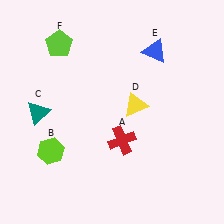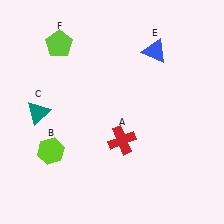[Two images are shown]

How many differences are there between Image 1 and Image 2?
There is 1 difference between the two images.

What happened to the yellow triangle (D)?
The yellow triangle (D) was removed in Image 2. It was in the top-right area of Image 1.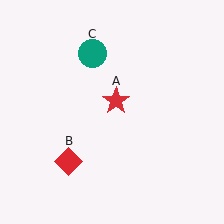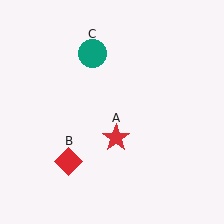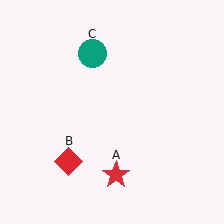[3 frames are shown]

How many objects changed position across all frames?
1 object changed position: red star (object A).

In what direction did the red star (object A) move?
The red star (object A) moved down.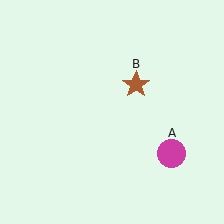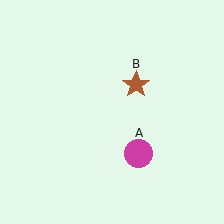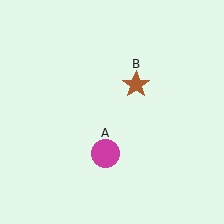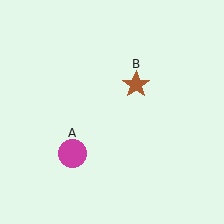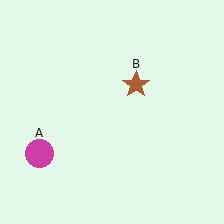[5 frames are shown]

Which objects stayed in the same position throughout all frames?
Brown star (object B) remained stationary.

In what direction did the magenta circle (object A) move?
The magenta circle (object A) moved left.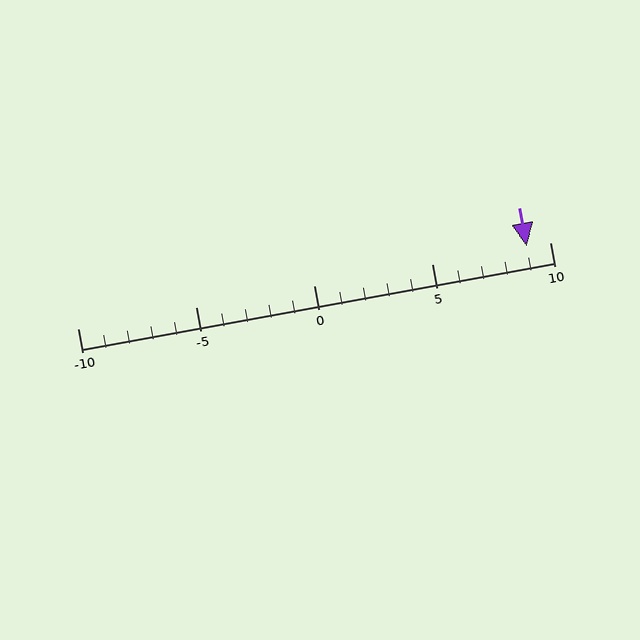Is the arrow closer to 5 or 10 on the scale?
The arrow is closer to 10.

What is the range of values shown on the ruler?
The ruler shows values from -10 to 10.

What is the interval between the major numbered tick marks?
The major tick marks are spaced 5 units apart.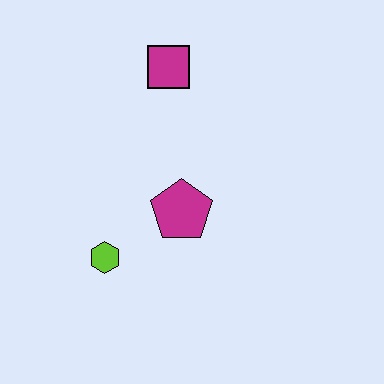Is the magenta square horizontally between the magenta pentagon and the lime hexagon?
Yes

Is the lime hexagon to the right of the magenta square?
No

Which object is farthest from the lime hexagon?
The magenta square is farthest from the lime hexagon.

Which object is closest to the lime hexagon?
The magenta pentagon is closest to the lime hexagon.